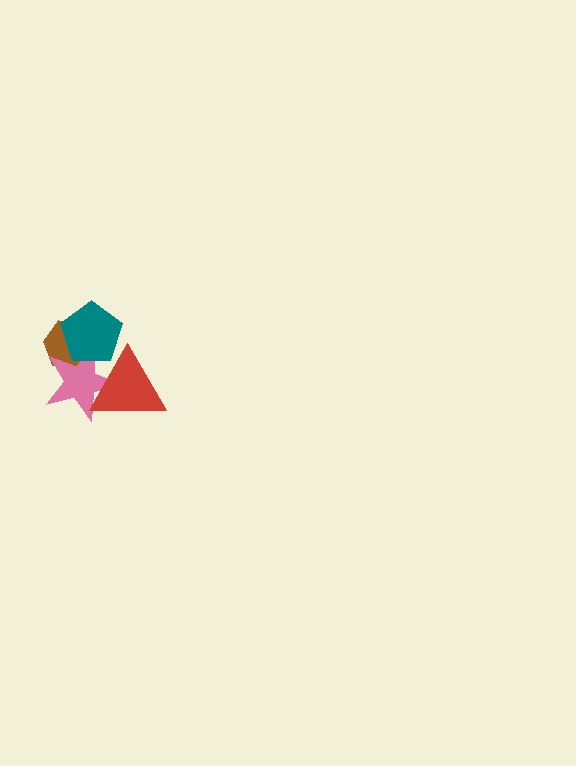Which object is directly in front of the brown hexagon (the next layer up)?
The pink star is directly in front of the brown hexagon.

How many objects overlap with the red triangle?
2 objects overlap with the red triangle.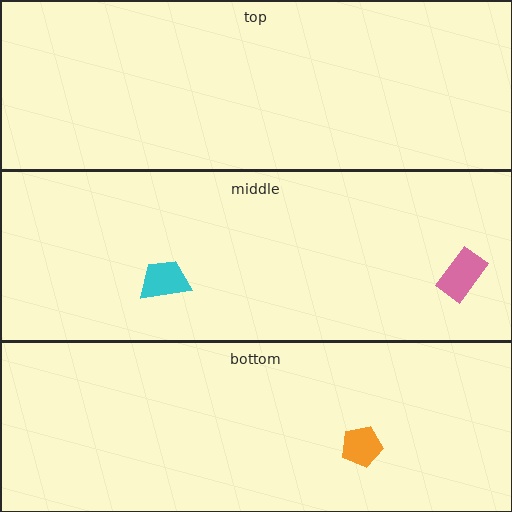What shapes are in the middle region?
The pink rectangle, the cyan trapezoid.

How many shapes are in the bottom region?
1.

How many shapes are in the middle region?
2.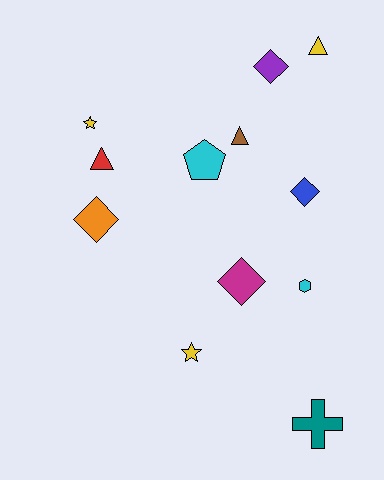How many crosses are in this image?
There is 1 cross.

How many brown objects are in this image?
There is 1 brown object.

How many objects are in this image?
There are 12 objects.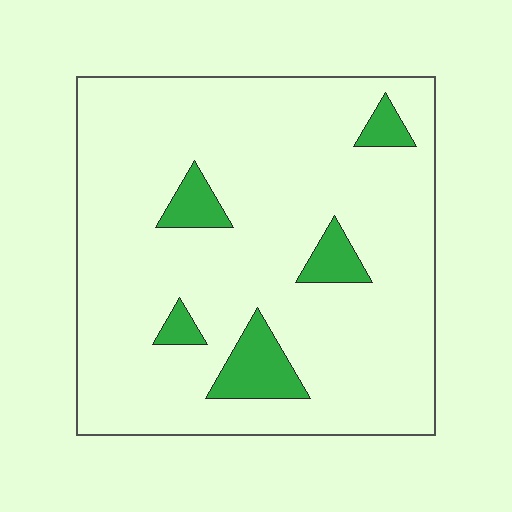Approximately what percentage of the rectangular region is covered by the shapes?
Approximately 10%.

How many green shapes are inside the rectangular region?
5.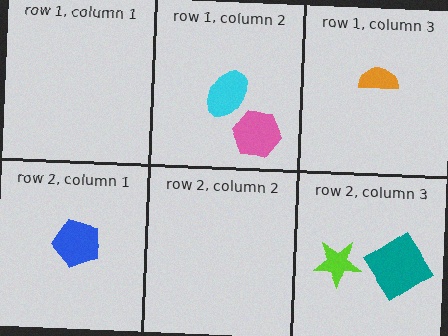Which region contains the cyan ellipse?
The row 1, column 2 region.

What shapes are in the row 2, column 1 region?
The blue pentagon.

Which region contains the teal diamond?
The row 2, column 3 region.